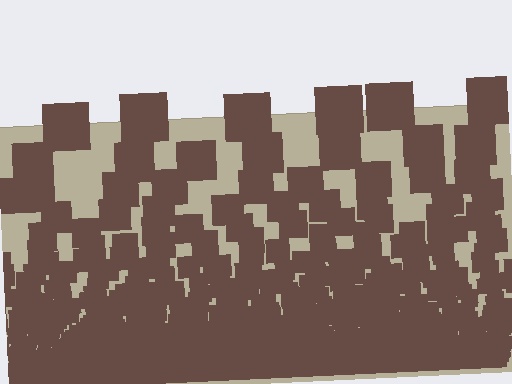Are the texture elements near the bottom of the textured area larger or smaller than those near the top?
Smaller. The gradient is inverted — elements near the bottom are smaller and denser.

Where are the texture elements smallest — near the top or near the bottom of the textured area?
Near the bottom.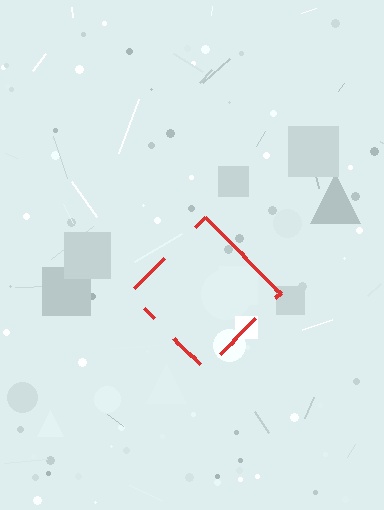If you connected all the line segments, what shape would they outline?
They would outline a diamond.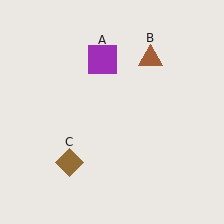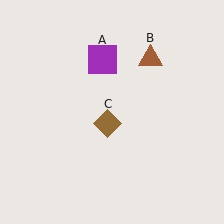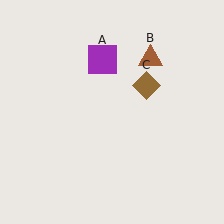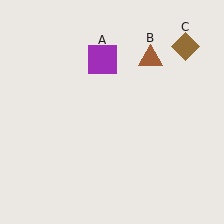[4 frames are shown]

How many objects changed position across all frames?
1 object changed position: brown diamond (object C).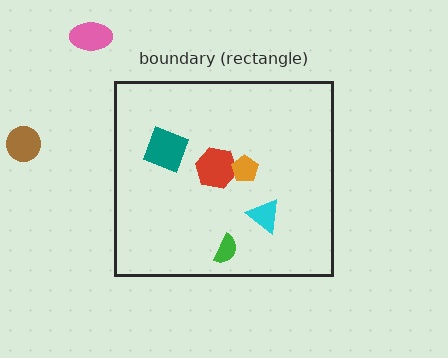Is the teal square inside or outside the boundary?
Inside.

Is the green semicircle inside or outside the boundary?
Inside.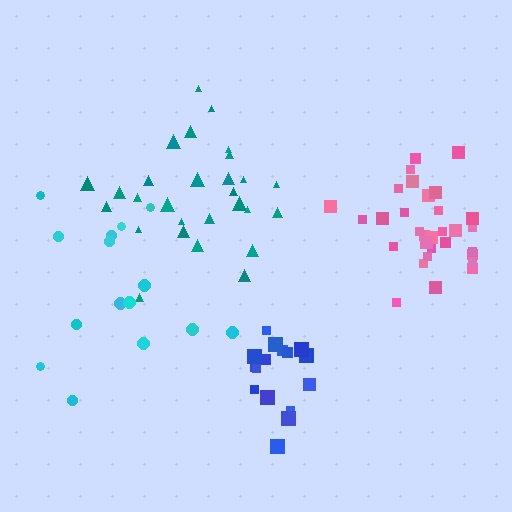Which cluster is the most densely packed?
Blue.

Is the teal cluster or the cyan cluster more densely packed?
Teal.